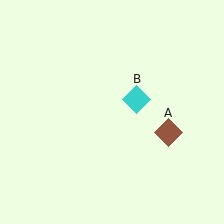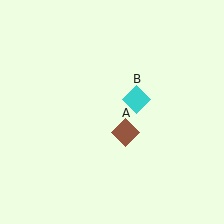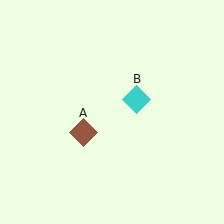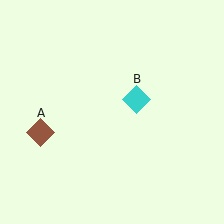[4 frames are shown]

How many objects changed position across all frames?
1 object changed position: brown diamond (object A).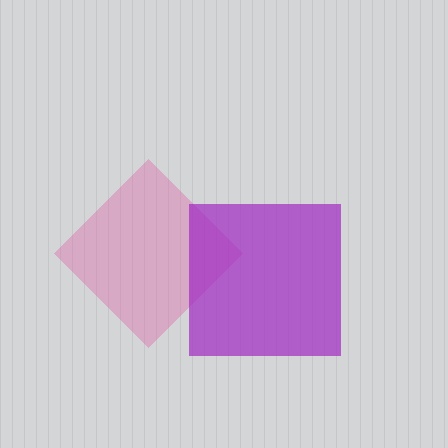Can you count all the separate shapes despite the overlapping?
Yes, there are 2 separate shapes.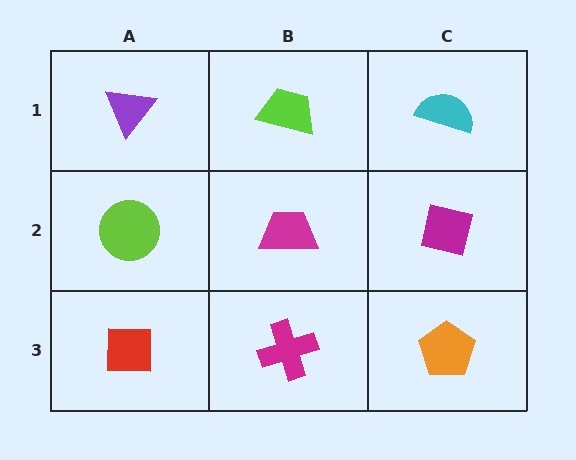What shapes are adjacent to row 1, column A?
A lime circle (row 2, column A), a lime trapezoid (row 1, column B).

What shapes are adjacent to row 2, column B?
A lime trapezoid (row 1, column B), a magenta cross (row 3, column B), a lime circle (row 2, column A), a magenta square (row 2, column C).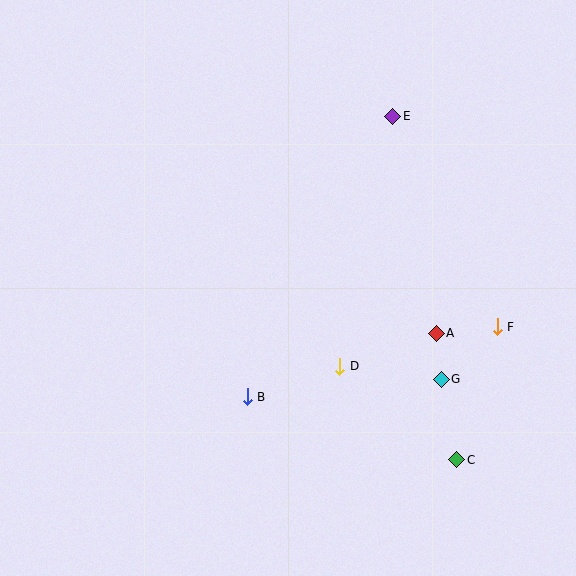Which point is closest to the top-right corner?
Point E is closest to the top-right corner.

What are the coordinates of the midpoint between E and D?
The midpoint between E and D is at (366, 241).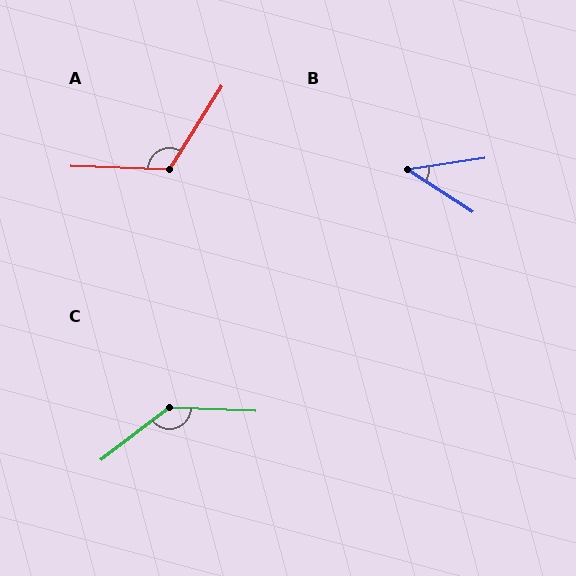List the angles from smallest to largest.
B (41°), A (120°), C (140°).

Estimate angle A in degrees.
Approximately 120 degrees.